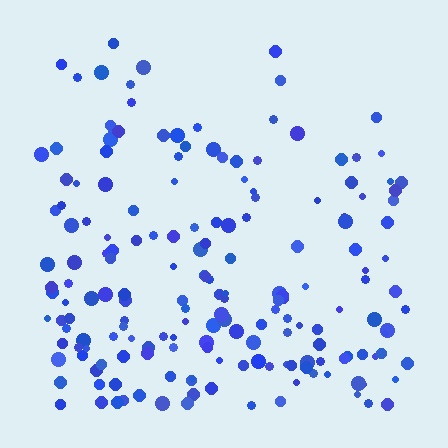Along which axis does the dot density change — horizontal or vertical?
Vertical.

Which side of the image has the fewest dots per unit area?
The top.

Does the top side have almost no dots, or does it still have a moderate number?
Still a moderate number, just noticeably fewer than the bottom.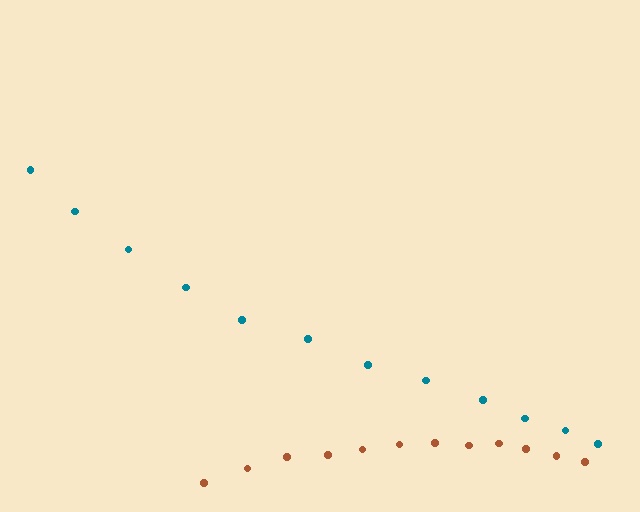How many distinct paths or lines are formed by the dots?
There are 2 distinct paths.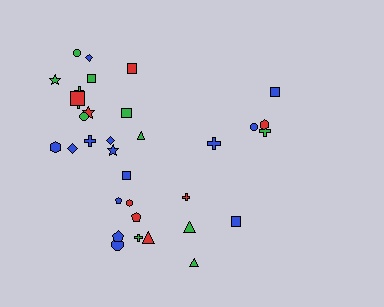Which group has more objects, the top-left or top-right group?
The top-left group.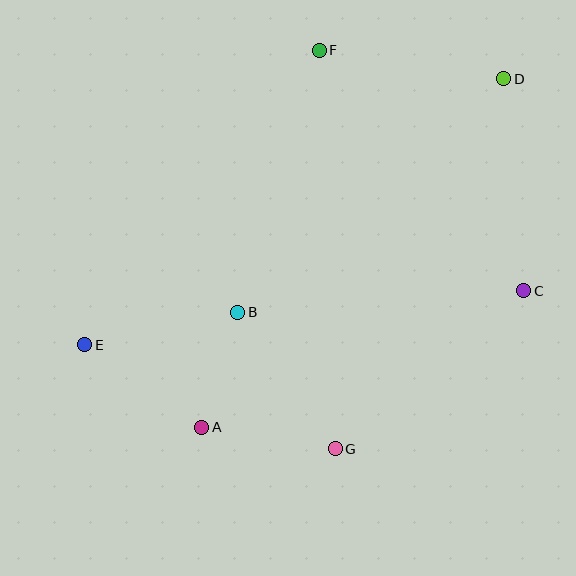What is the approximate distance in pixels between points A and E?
The distance between A and E is approximately 143 pixels.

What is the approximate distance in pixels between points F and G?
The distance between F and G is approximately 399 pixels.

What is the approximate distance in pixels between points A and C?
The distance between A and C is approximately 350 pixels.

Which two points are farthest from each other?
Points D and E are farthest from each other.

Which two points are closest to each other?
Points A and B are closest to each other.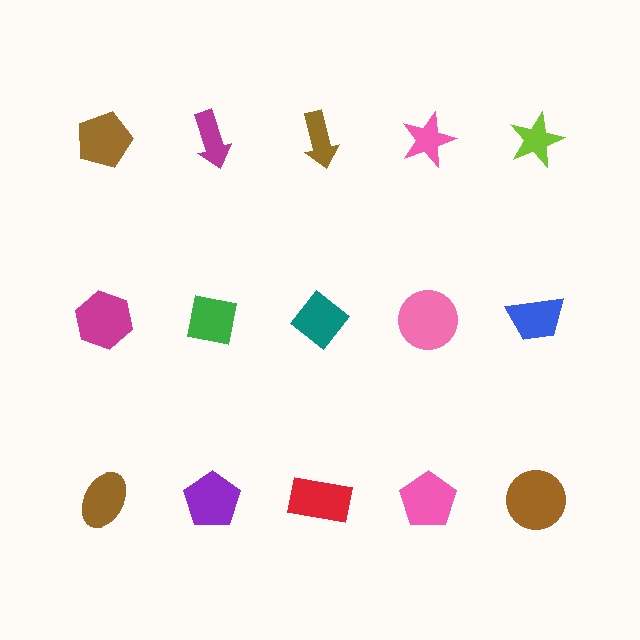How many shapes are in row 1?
5 shapes.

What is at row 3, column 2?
A purple pentagon.